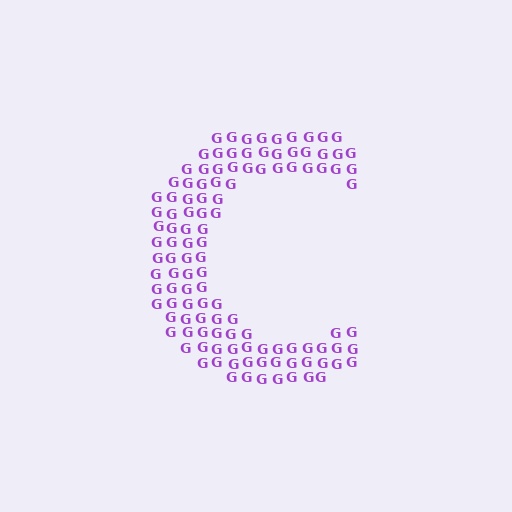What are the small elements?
The small elements are letter G's.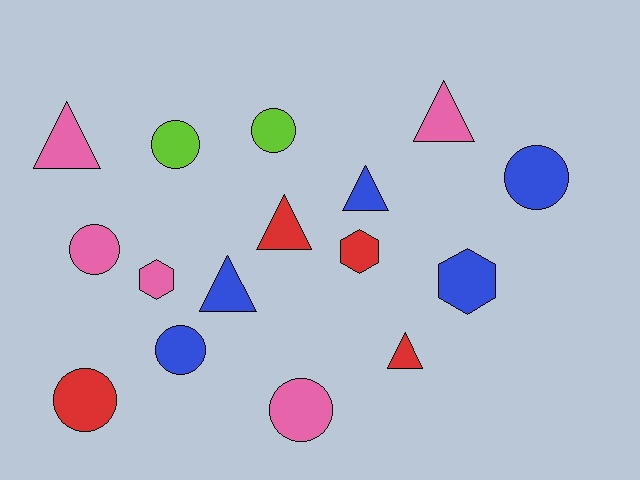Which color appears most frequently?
Blue, with 5 objects.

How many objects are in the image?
There are 16 objects.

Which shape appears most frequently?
Circle, with 7 objects.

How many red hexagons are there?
There is 1 red hexagon.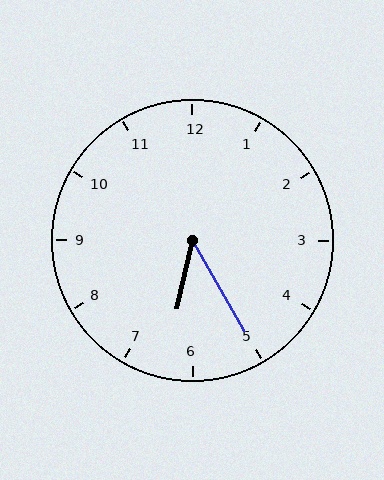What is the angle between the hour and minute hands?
Approximately 42 degrees.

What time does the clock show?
6:25.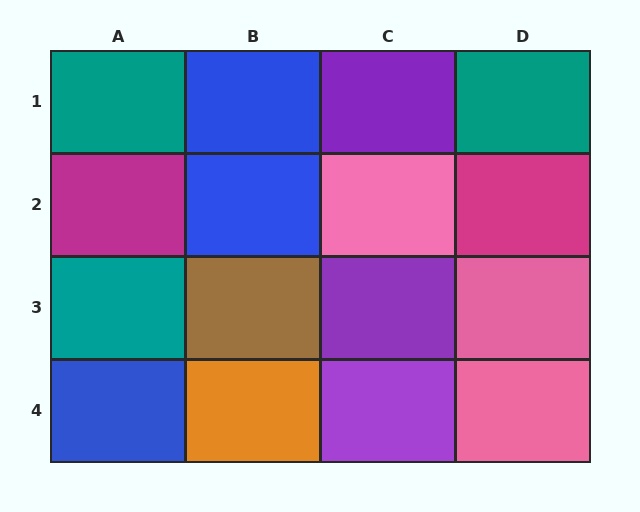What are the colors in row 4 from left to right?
Blue, orange, purple, pink.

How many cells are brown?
1 cell is brown.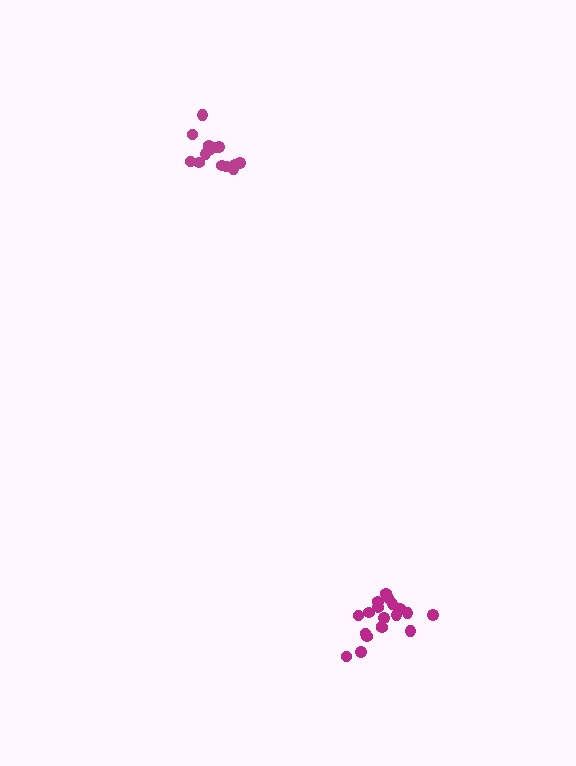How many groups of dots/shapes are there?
There are 2 groups.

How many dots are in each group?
Group 1: 19 dots, Group 2: 14 dots (33 total).